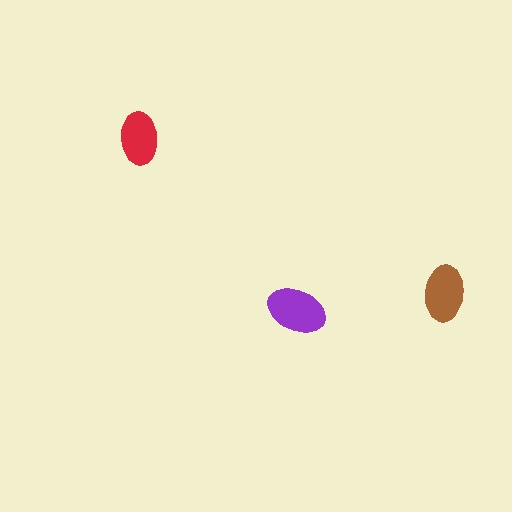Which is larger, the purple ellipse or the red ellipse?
The purple one.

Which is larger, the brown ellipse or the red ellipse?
The brown one.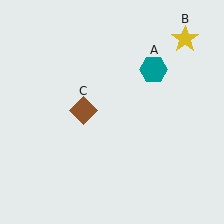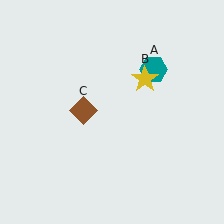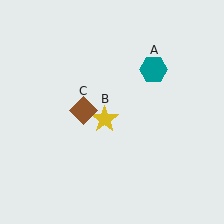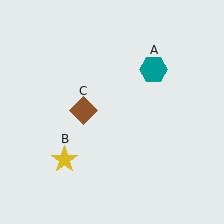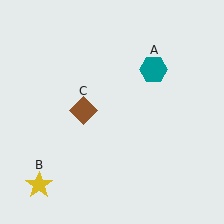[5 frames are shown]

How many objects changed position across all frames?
1 object changed position: yellow star (object B).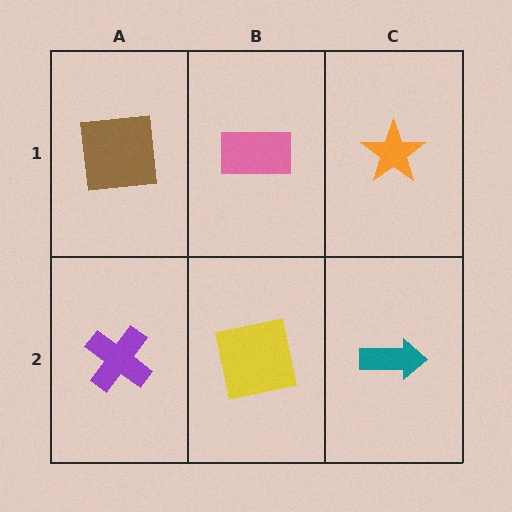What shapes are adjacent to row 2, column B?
A pink rectangle (row 1, column B), a purple cross (row 2, column A), a teal arrow (row 2, column C).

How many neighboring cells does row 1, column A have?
2.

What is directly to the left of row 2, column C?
A yellow square.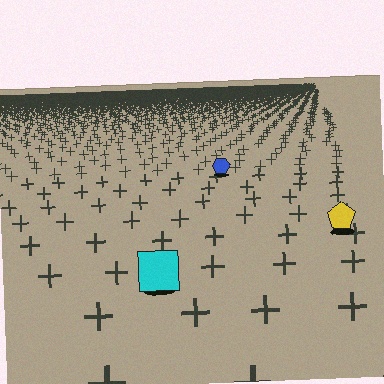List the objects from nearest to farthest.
From nearest to farthest: the cyan square, the yellow pentagon, the blue hexagon.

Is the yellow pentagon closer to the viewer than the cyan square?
No. The cyan square is closer — you can tell from the texture gradient: the ground texture is coarser near it.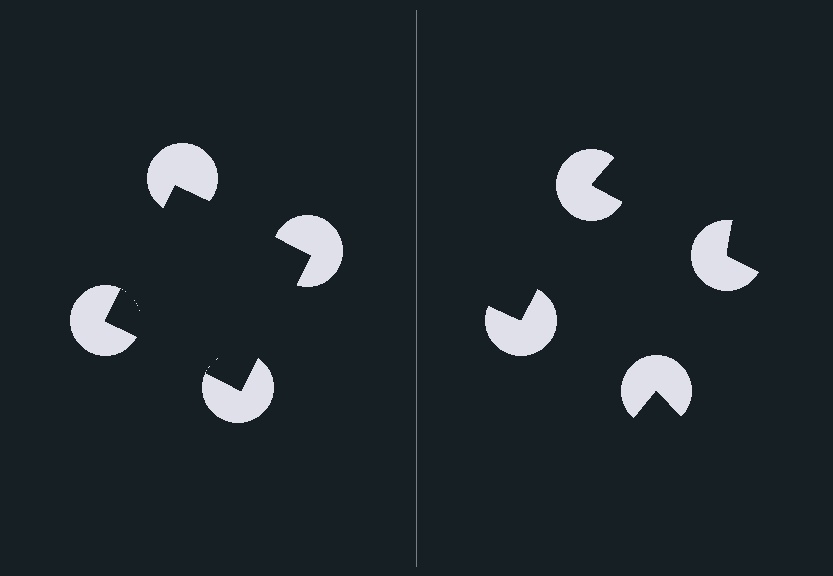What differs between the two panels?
The pac-man discs are positioned identically on both sides; only the wedge orientations differ. On the left they align to a square; on the right they are misaligned.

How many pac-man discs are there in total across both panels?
8 — 4 on each side.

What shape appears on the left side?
An illusory square.